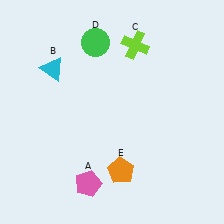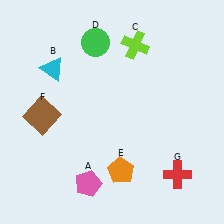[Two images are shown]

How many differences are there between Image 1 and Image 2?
There are 2 differences between the two images.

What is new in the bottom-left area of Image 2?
A brown square (F) was added in the bottom-left area of Image 2.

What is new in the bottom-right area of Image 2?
A red cross (G) was added in the bottom-right area of Image 2.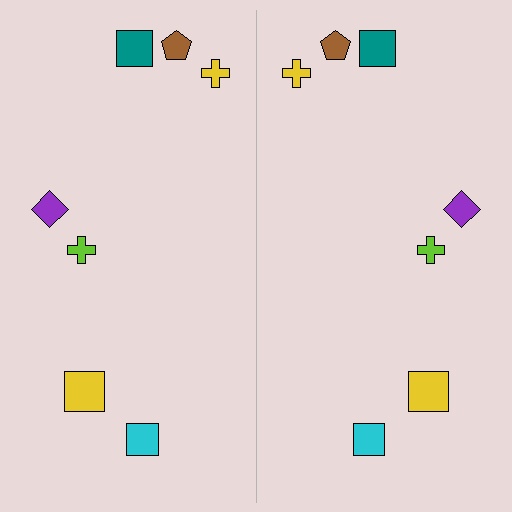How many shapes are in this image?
There are 14 shapes in this image.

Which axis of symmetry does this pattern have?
The pattern has a vertical axis of symmetry running through the center of the image.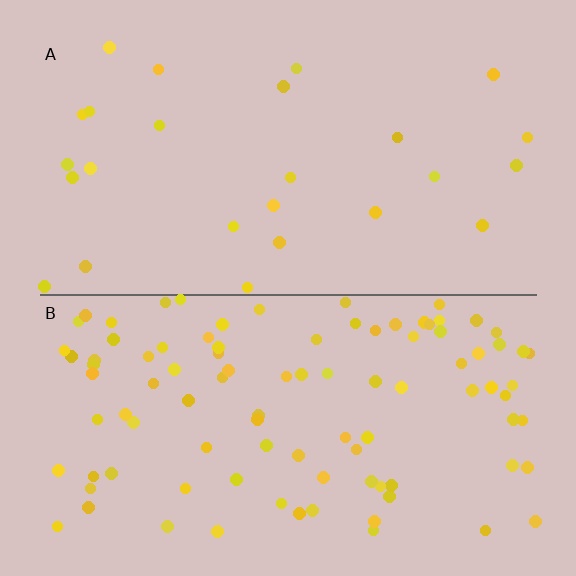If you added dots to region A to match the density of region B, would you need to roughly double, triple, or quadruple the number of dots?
Approximately quadruple.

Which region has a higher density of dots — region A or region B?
B (the bottom).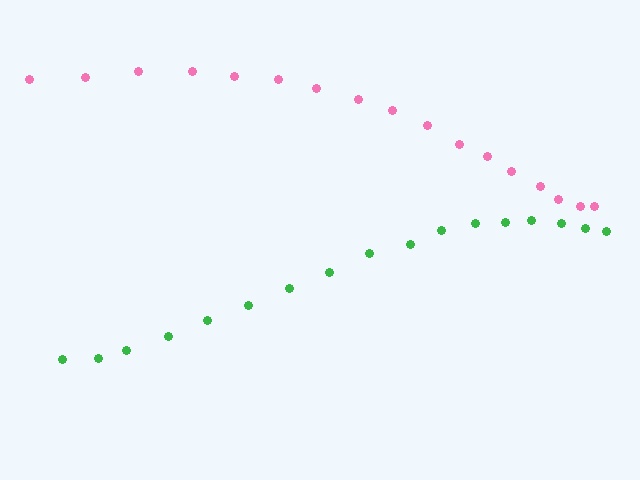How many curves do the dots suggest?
There are 2 distinct paths.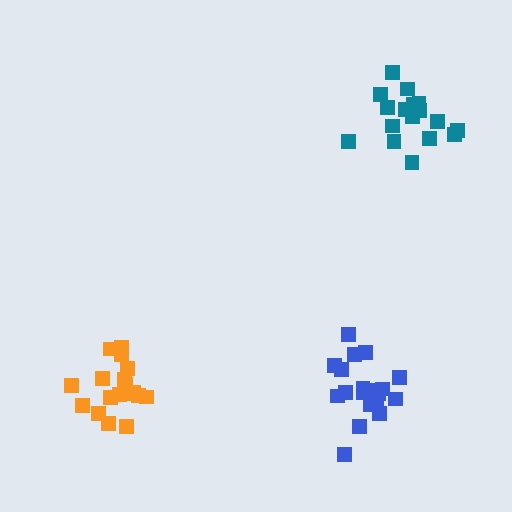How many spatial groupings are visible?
There are 3 spatial groupings.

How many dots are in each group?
Group 1: 18 dots, Group 2: 18 dots, Group 3: 19 dots (55 total).